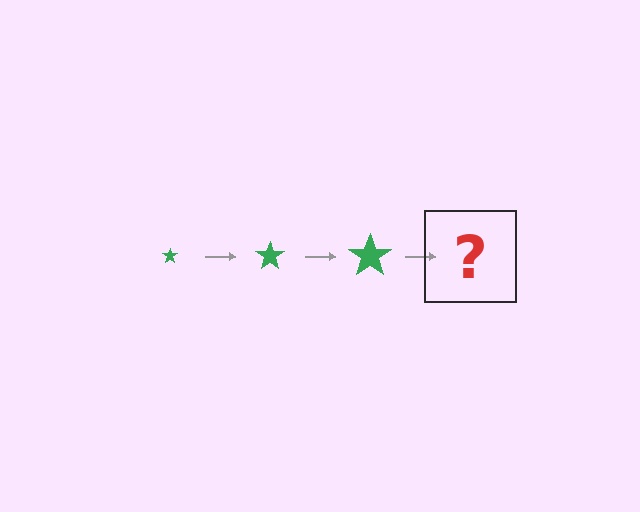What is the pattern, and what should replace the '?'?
The pattern is that the star gets progressively larger each step. The '?' should be a green star, larger than the previous one.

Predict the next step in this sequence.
The next step is a green star, larger than the previous one.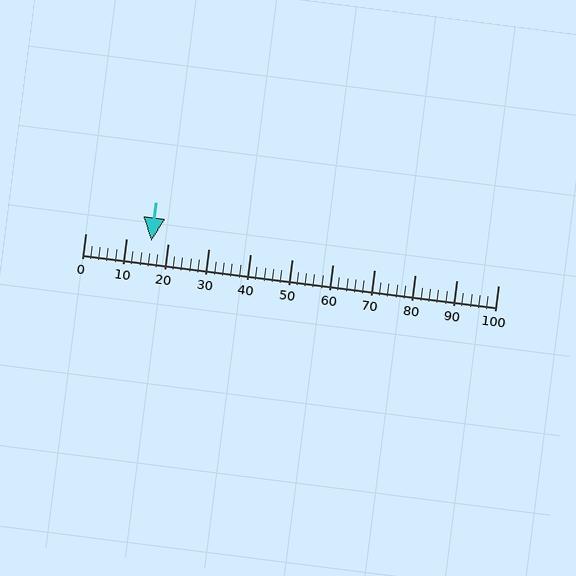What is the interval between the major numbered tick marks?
The major tick marks are spaced 10 units apart.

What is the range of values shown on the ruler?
The ruler shows values from 0 to 100.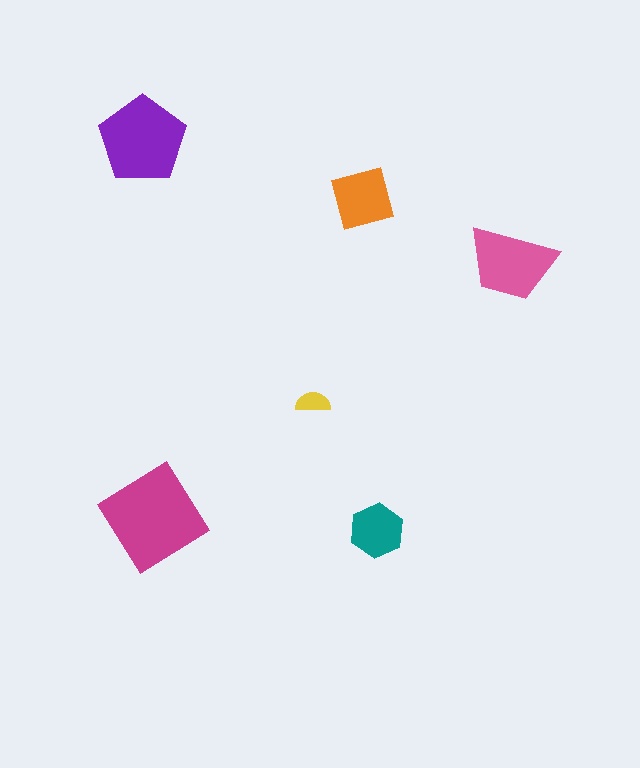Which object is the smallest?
The yellow semicircle.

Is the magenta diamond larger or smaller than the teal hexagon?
Larger.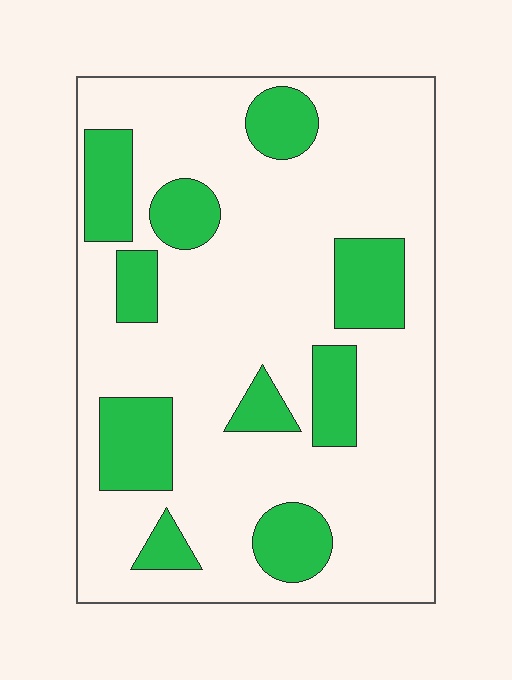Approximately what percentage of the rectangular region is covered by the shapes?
Approximately 25%.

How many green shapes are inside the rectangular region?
10.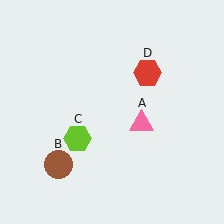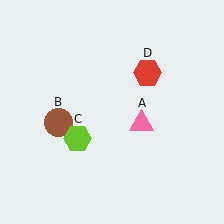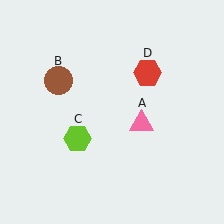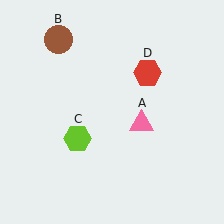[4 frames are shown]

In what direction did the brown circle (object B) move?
The brown circle (object B) moved up.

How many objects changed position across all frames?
1 object changed position: brown circle (object B).